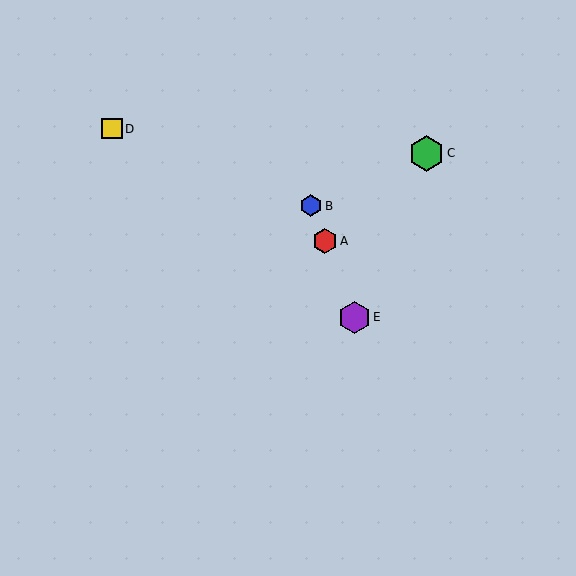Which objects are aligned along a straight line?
Objects A, B, E are aligned along a straight line.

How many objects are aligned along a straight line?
3 objects (A, B, E) are aligned along a straight line.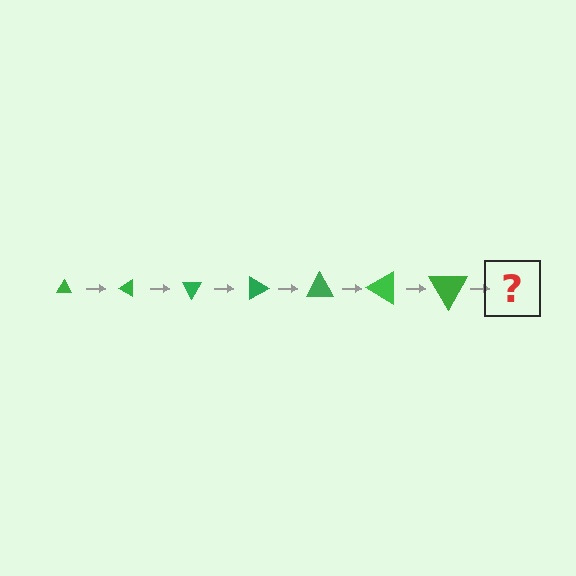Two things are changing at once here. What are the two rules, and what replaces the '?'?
The two rules are that the triangle grows larger each step and it rotates 30 degrees each step. The '?' should be a triangle, larger than the previous one and rotated 210 degrees from the start.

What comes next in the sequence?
The next element should be a triangle, larger than the previous one and rotated 210 degrees from the start.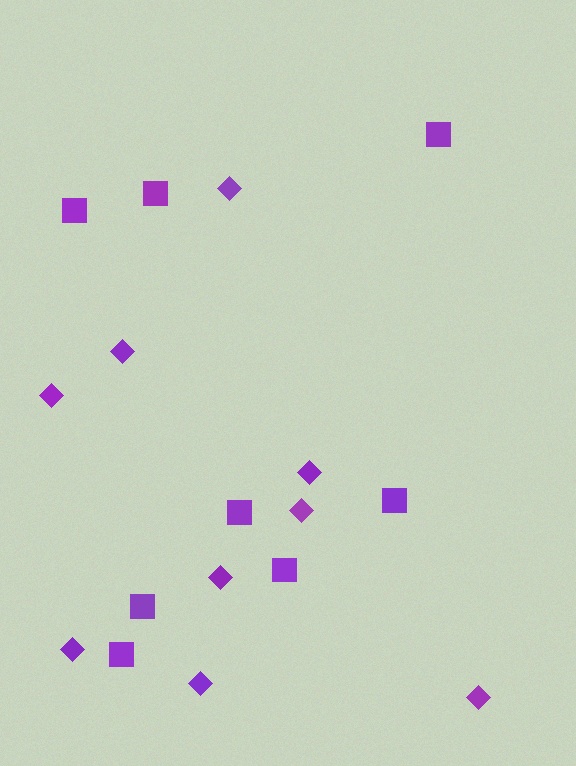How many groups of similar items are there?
There are 2 groups: one group of squares (8) and one group of diamonds (9).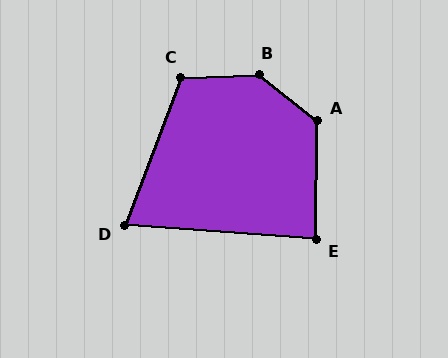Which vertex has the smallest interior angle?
D, at approximately 73 degrees.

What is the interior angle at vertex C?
Approximately 113 degrees (obtuse).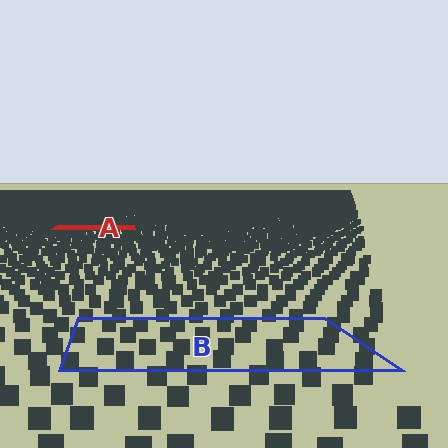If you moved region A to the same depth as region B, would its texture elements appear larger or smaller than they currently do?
They would appear larger. At a closer depth, the same texture elements are projected at a bigger on-screen size.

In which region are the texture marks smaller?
The texture marks are smaller in region A, because it is farther away.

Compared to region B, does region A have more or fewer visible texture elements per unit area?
Region A has more texture elements per unit area — they are packed more densely because it is farther away.